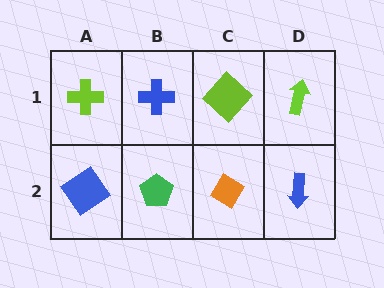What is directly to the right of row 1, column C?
A lime arrow.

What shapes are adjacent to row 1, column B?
A green pentagon (row 2, column B), a lime cross (row 1, column A), a lime diamond (row 1, column C).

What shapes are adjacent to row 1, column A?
A blue diamond (row 2, column A), a blue cross (row 1, column B).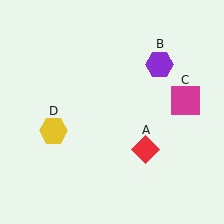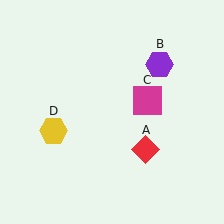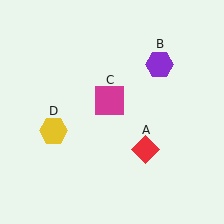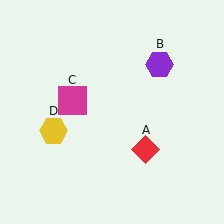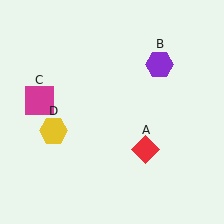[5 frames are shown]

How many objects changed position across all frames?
1 object changed position: magenta square (object C).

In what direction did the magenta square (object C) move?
The magenta square (object C) moved left.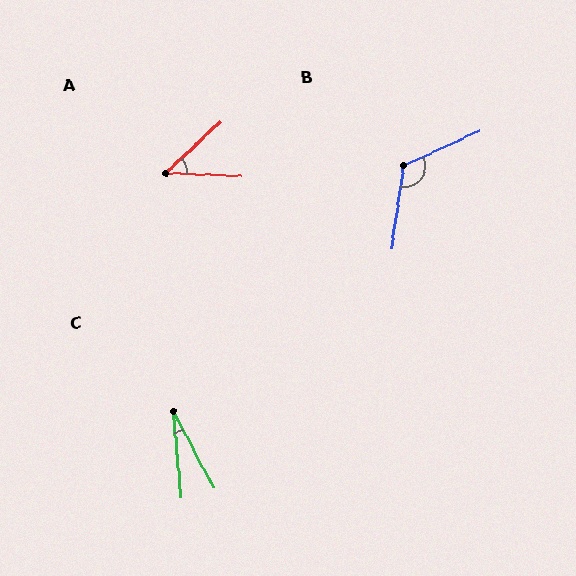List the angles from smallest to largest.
C (23°), A (46°), B (123°).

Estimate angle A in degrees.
Approximately 46 degrees.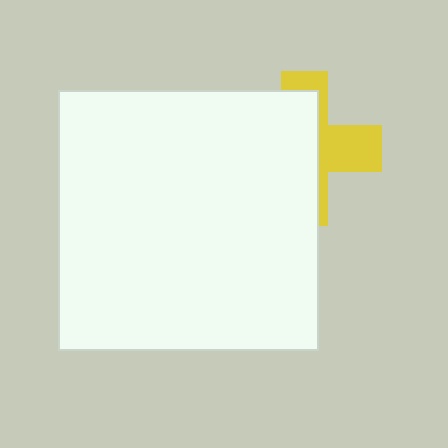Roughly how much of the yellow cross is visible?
A small part of it is visible (roughly 37%).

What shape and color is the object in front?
The object in front is a white square.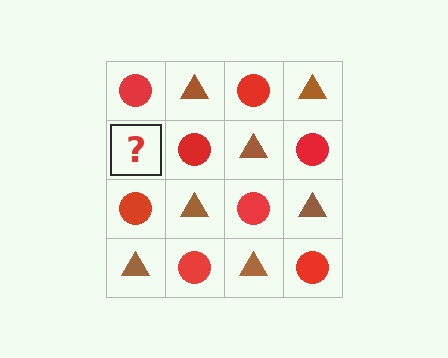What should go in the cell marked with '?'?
The missing cell should contain a brown triangle.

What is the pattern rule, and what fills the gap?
The rule is that it alternates red circle and brown triangle in a checkerboard pattern. The gap should be filled with a brown triangle.